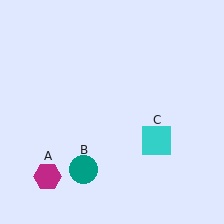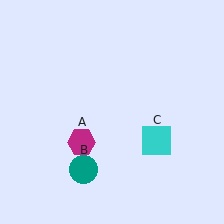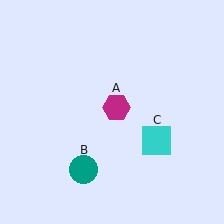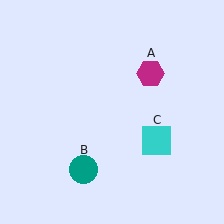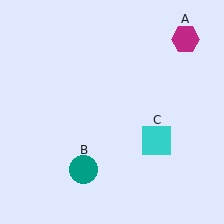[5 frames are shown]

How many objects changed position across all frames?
1 object changed position: magenta hexagon (object A).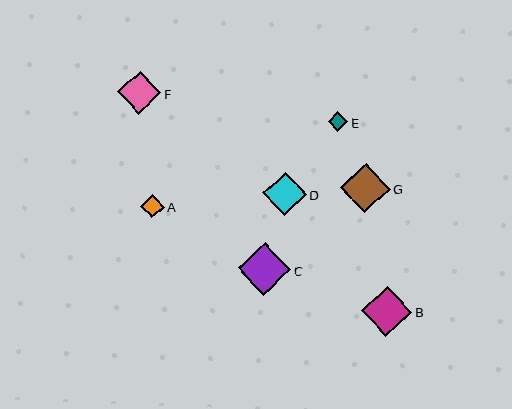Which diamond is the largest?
Diamond C is the largest with a size of approximately 53 pixels.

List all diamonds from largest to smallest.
From largest to smallest: C, B, G, D, F, A, E.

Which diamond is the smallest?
Diamond E is the smallest with a size of approximately 19 pixels.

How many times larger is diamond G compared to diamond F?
Diamond G is approximately 1.1 times the size of diamond F.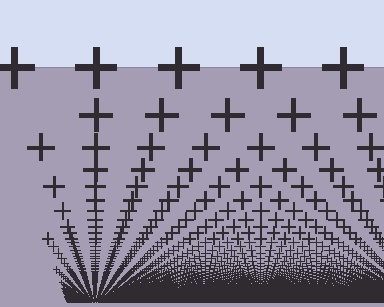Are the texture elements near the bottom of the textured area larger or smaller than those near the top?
Smaller. The gradient is inverted — elements near the bottom are smaller and denser.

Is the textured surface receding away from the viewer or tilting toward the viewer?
The surface appears to tilt toward the viewer. Texture elements get larger and sparser toward the top.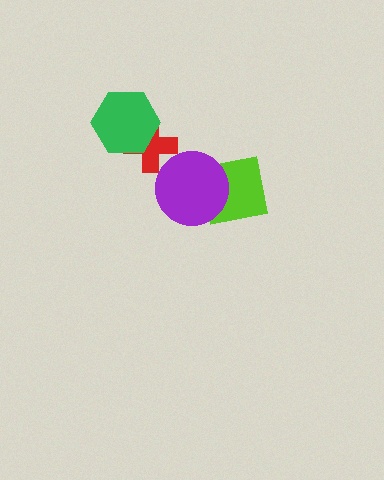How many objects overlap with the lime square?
1 object overlaps with the lime square.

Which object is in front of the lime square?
The purple circle is in front of the lime square.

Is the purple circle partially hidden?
No, no other shape covers it.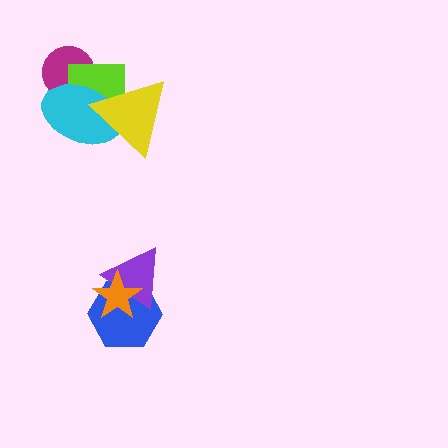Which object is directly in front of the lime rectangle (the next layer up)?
The cyan ellipse is directly in front of the lime rectangle.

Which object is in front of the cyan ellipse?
The yellow triangle is in front of the cyan ellipse.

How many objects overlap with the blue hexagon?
2 objects overlap with the blue hexagon.